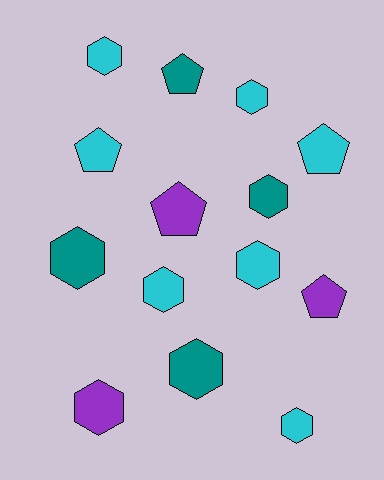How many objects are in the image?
There are 14 objects.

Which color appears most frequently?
Cyan, with 7 objects.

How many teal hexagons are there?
There are 3 teal hexagons.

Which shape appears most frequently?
Hexagon, with 9 objects.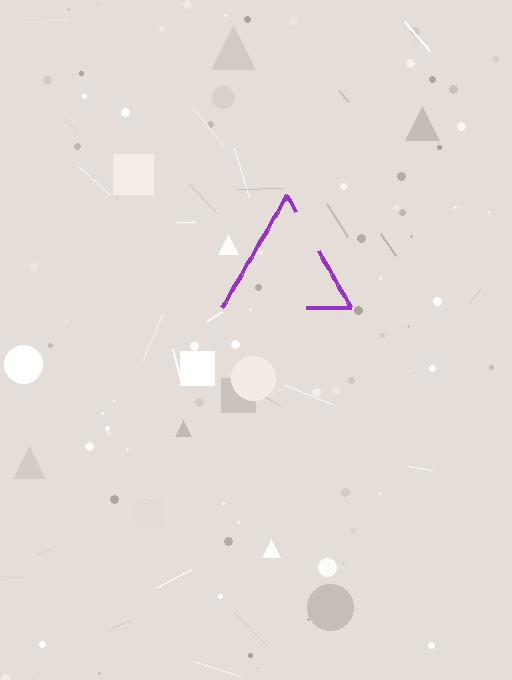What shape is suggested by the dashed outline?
The dashed outline suggests a triangle.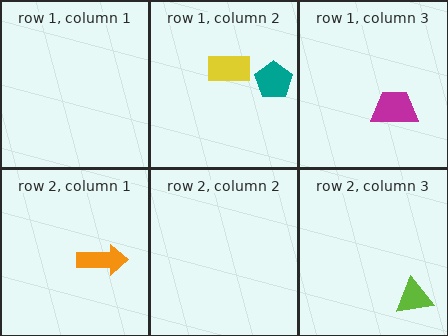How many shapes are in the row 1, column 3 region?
1.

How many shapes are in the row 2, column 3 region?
1.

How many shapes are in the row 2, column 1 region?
1.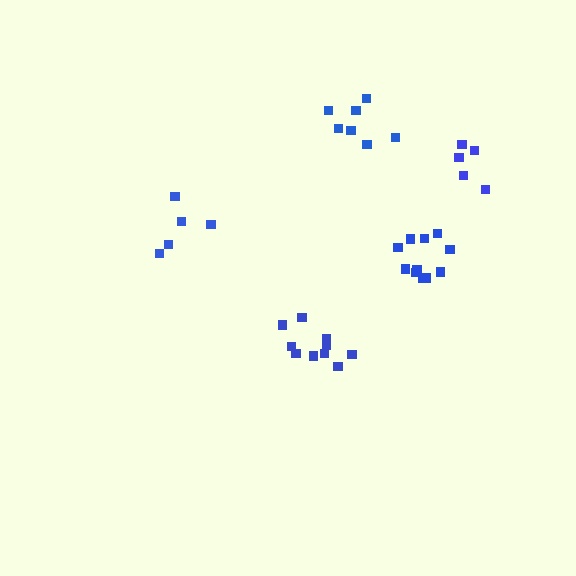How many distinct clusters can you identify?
There are 5 distinct clusters.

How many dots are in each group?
Group 1: 11 dots, Group 2: 7 dots, Group 3: 10 dots, Group 4: 5 dots, Group 5: 5 dots (38 total).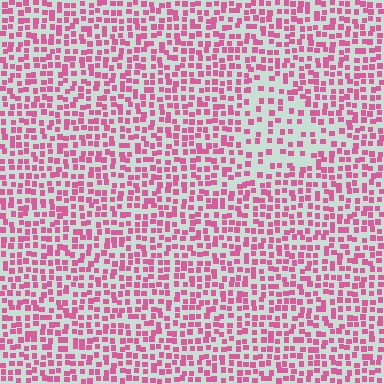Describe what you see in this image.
The image contains small pink elements arranged at two different densities. A triangle-shaped region is visible where the elements are less densely packed than the surrounding area.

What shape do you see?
I see a triangle.